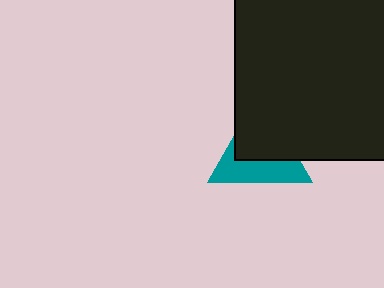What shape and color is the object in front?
The object in front is a black square.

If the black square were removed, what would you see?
You would see the complete teal triangle.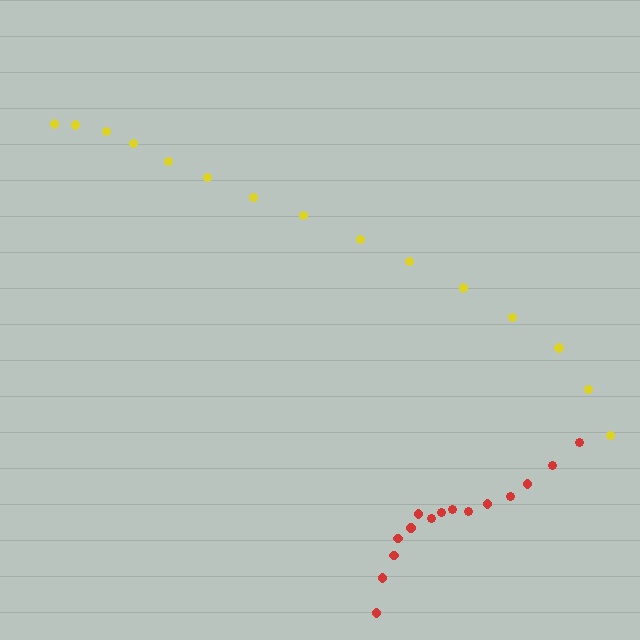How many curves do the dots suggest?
There are 2 distinct paths.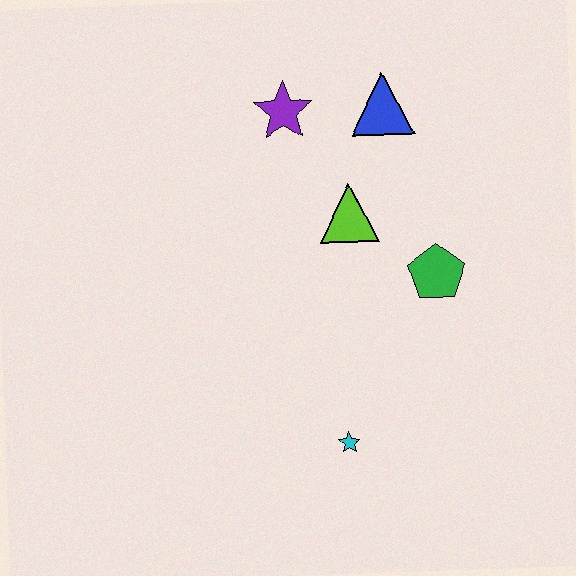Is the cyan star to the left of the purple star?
No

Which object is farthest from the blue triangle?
The cyan star is farthest from the blue triangle.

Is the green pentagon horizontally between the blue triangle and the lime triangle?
No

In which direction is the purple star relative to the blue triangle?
The purple star is to the left of the blue triangle.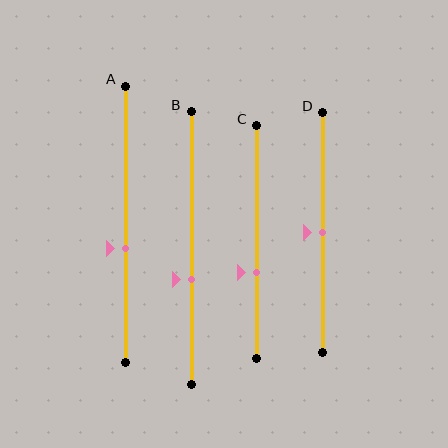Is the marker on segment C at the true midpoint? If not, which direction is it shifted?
No, the marker on segment C is shifted downward by about 13% of the segment length.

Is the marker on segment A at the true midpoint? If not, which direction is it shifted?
No, the marker on segment A is shifted downward by about 9% of the segment length.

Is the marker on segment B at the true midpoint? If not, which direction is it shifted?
No, the marker on segment B is shifted downward by about 11% of the segment length.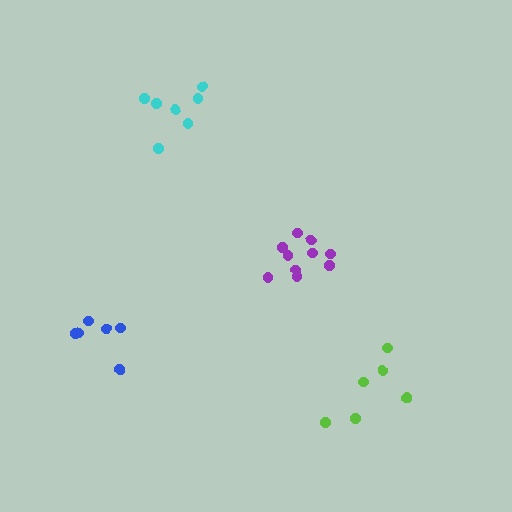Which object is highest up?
The cyan cluster is topmost.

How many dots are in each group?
Group 1: 10 dots, Group 2: 6 dots, Group 3: 7 dots, Group 4: 6 dots (29 total).